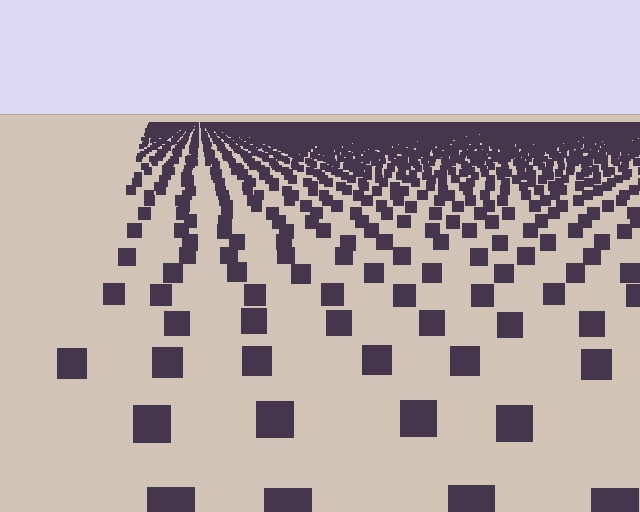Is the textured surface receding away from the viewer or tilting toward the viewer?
The surface is receding away from the viewer. Texture elements get smaller and denser toward the top.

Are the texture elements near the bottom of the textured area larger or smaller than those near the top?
Larger. Near the bottom, elements are closer to the viewer and appear at a bigger on-screen size.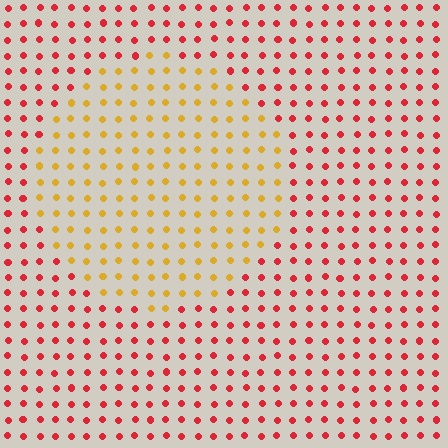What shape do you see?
I see a circle.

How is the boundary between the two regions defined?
The boundary is defined purely by a slight shift in hue (about 49 degrees). Spacing, size, and orientation are identical on both sides.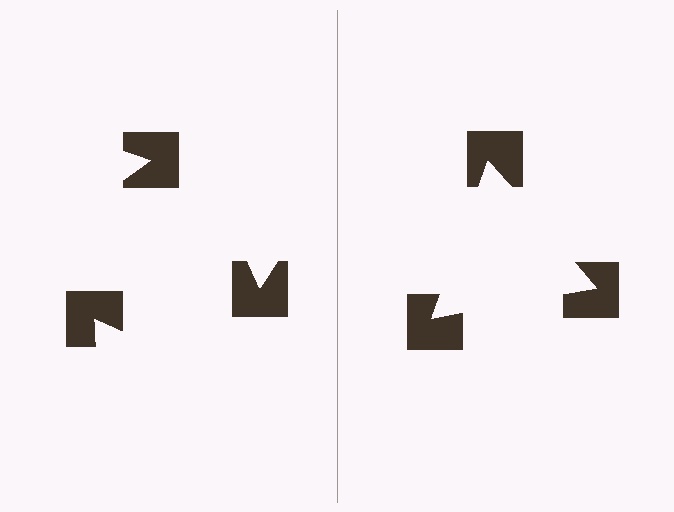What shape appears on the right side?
An illusory triangle.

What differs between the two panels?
The notched squares are positioned identically on both sides; only the wedge orientations differ. On the right they align to a triangle; on the left they are misaligned.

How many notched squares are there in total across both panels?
6 — 3 on each side.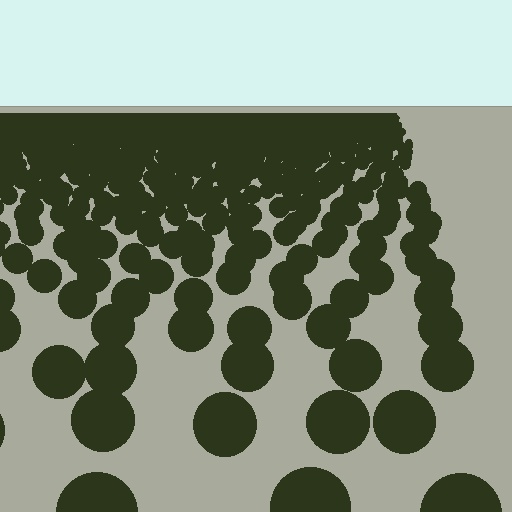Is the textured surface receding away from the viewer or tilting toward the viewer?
The surface is receding away from the viewer. Texture elements get smaller and denser toward the top.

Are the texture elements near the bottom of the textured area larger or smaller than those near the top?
Larger. Near the bottom, elements are closer to the viewer and appear at a bigger on-screen size.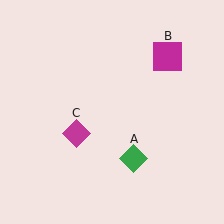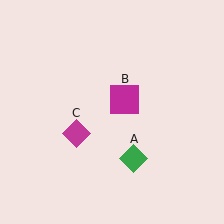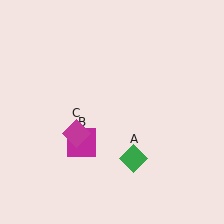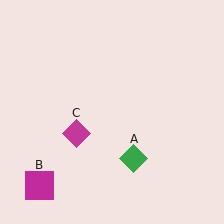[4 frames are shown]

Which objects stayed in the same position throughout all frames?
Green diamond (object A) and magenta diamond (object C) remained stationary.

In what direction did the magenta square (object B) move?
The magenta square (object B) moved down and to the left.